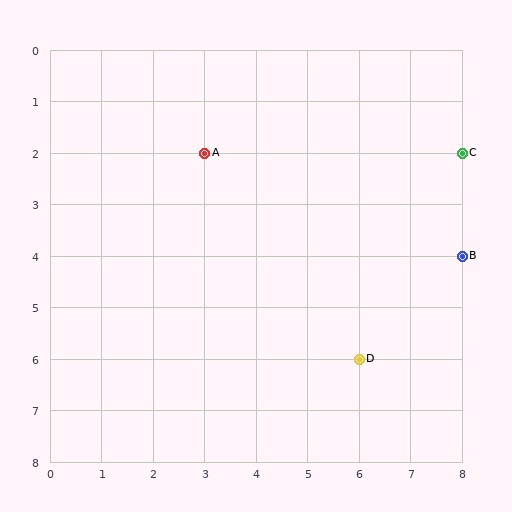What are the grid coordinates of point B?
Point B is at grid coordinates (8, 4).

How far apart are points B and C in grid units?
Points B and C are 2 rows apart.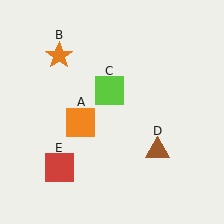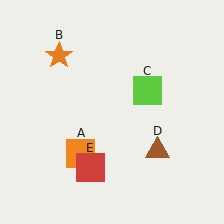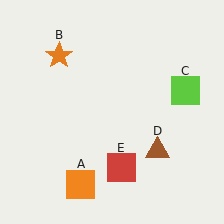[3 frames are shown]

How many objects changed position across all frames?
3 objects changed position: orange square (object A), lime square (object C), red square (object E).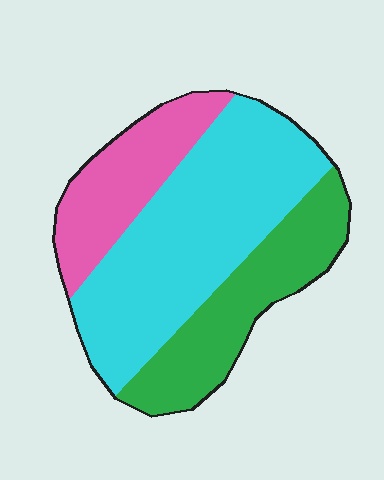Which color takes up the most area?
Cyan, at roughly 50%.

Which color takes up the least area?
Pink, at roughly 20%.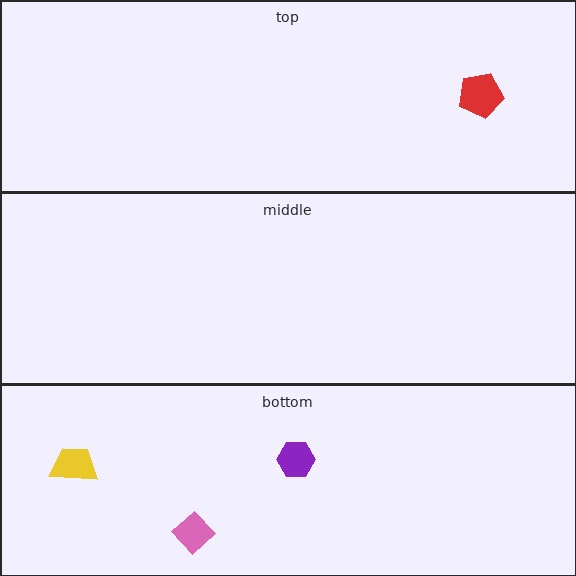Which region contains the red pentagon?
The top region.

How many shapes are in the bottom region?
3.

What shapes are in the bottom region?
The yellow trapezoid, the purple hexagon, the pink diamond.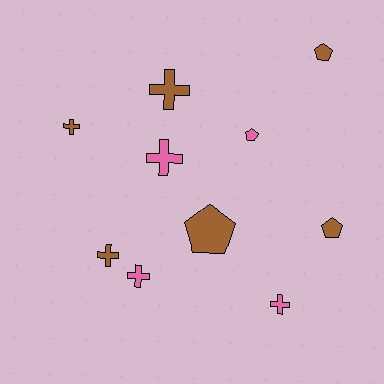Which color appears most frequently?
Brown, with 6 objects.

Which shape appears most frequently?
Cross, with 6 objects.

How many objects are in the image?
There are 10 objects.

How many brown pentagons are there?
There are 3 brown pentagons.